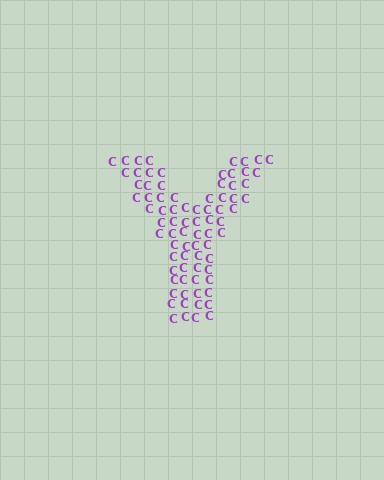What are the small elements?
The small elements are letter C's.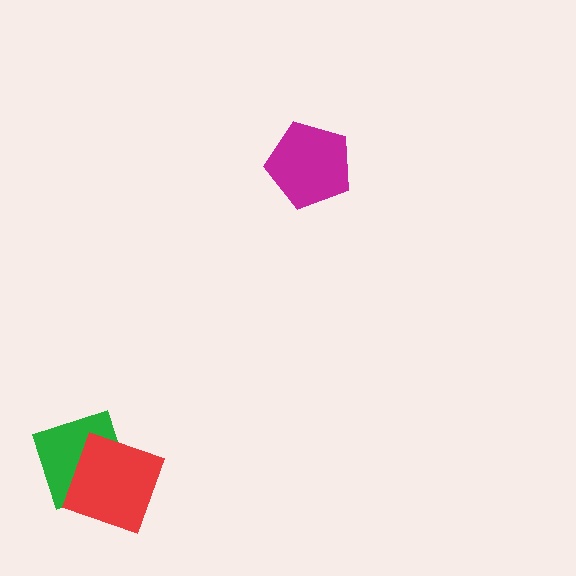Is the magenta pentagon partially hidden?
No, no other shape covers it.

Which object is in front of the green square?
The red square is in front of the green square.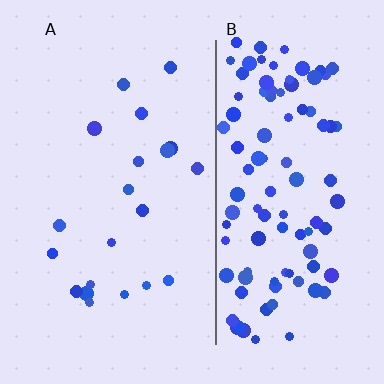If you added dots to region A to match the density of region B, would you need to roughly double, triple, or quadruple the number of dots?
Approximately quadruple.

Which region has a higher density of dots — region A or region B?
B (the right).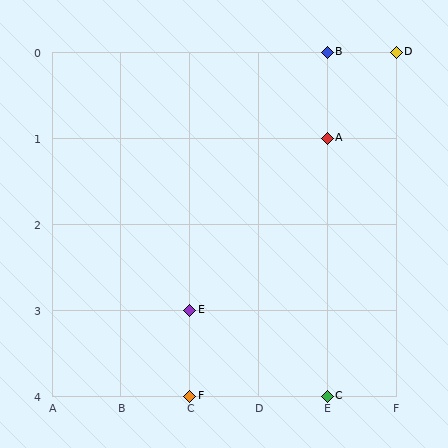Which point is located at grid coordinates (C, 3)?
Point E is at (C, 3).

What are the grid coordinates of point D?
Point D is at grid coordinates (F, 0).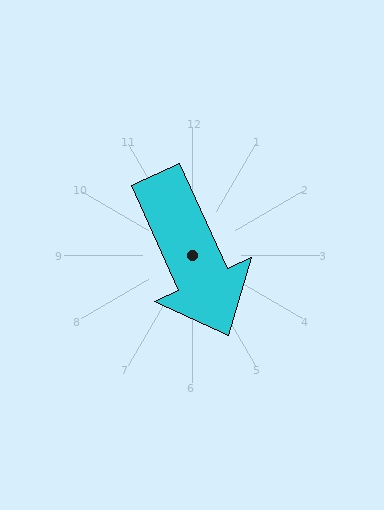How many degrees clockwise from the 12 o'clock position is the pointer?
Approximately 155 degrees.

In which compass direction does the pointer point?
Southeast.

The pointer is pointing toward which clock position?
Roughly 5 o'clock.